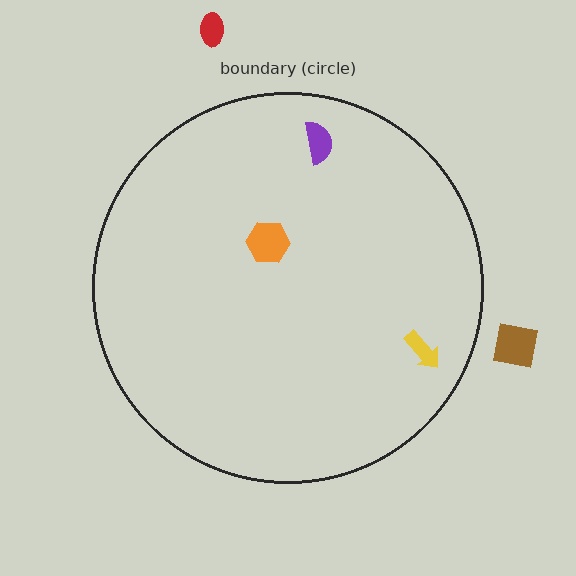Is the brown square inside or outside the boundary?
Outside.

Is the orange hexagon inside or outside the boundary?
Inside.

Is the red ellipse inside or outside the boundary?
Outside.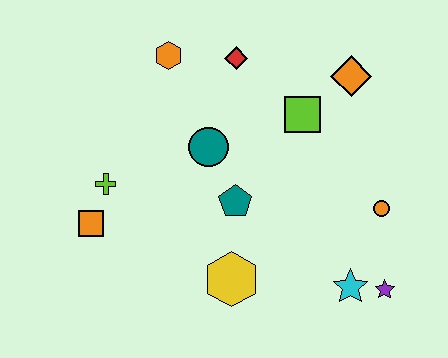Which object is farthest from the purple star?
The orange hexagon is farthest from the purple star.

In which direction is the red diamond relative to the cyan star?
The red diamond is above the cyan star.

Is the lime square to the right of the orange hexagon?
Yes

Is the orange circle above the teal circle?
No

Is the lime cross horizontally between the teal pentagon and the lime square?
No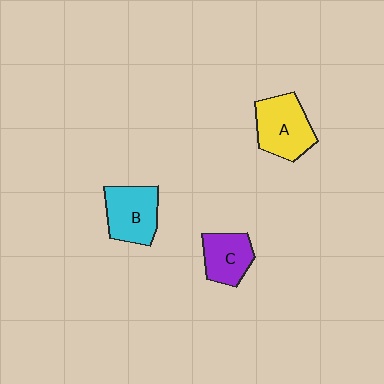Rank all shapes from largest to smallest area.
From largest to smallest: A (yellow), B (cyan), C (purple).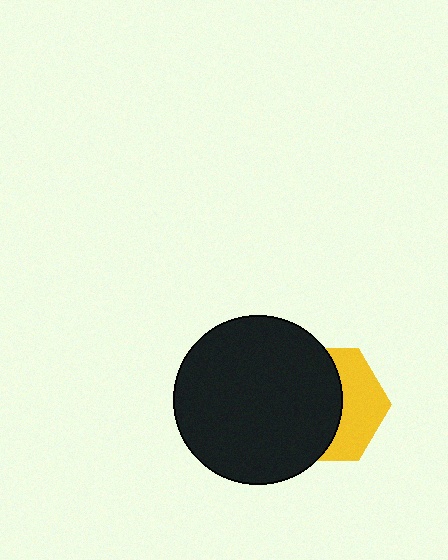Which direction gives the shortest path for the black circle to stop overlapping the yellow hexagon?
Moving left gives the shortest separation.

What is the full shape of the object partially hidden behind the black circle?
The partially hidden object is a yellow hexagon.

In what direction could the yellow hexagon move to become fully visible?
The yellow hexagon could move right. That would shift it out from behind the black circle entirely.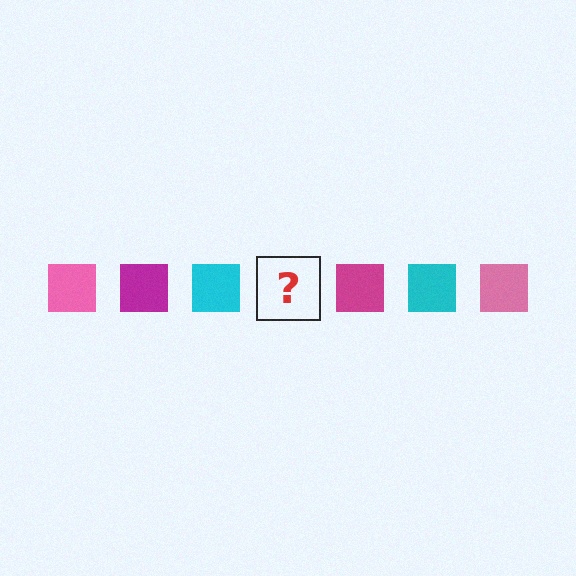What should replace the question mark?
The question mark should be replaced with a pink square.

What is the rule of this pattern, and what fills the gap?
The rule is that the pattern cycles through pink, magenta, cyan squares. The gap should be filled with a pink square.